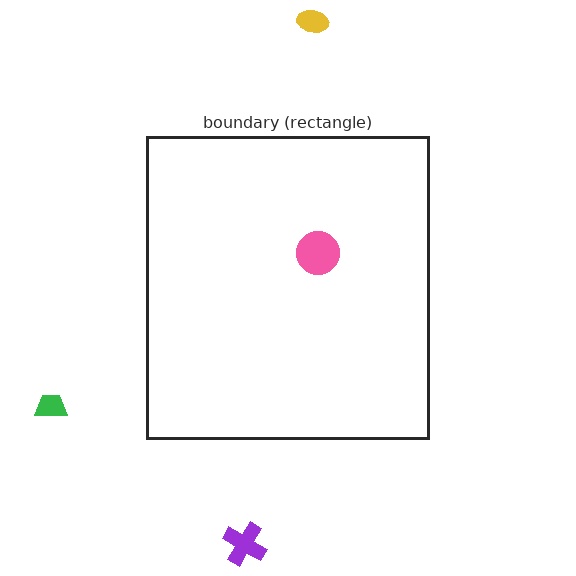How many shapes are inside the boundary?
1 inside, 3 outside.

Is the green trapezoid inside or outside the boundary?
Outside.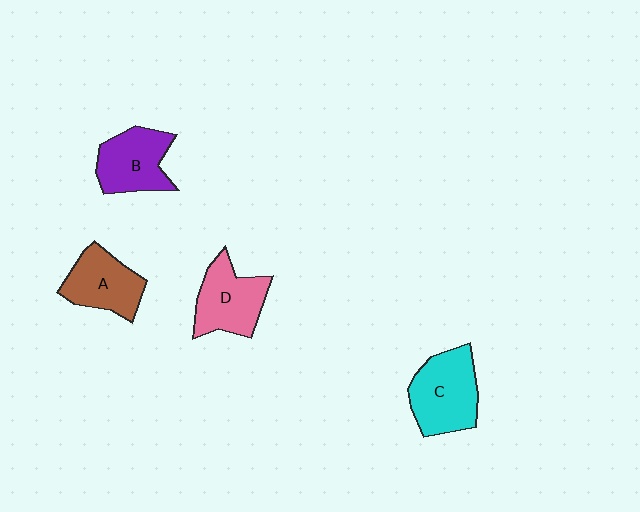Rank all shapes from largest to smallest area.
From largest to smallest: C (cyan), D (pink), B (purple), A (brown).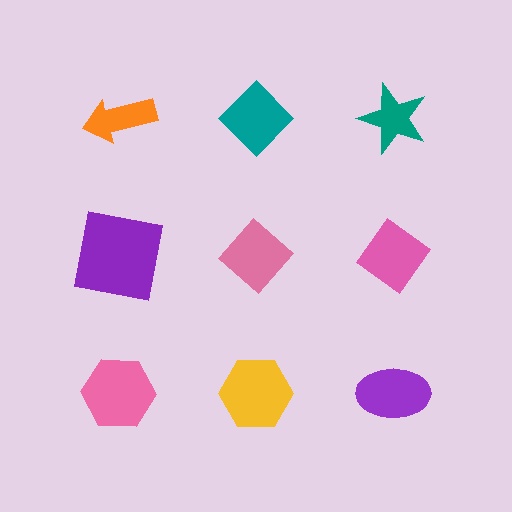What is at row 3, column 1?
A pink hexagon.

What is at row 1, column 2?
A teal diamond.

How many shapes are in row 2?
3 shapes.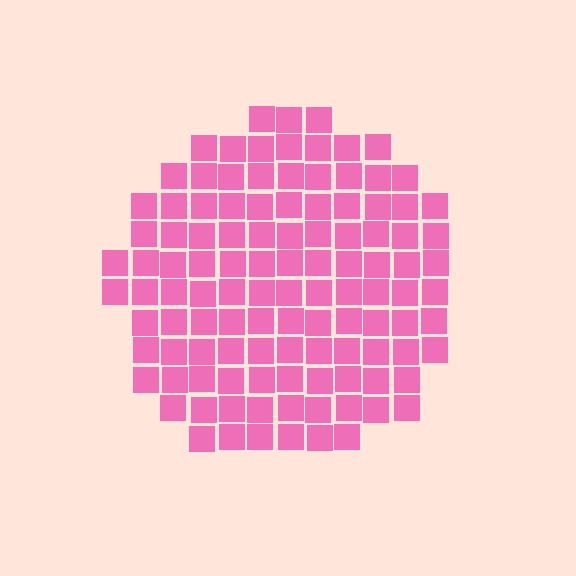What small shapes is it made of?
It is made of small squares.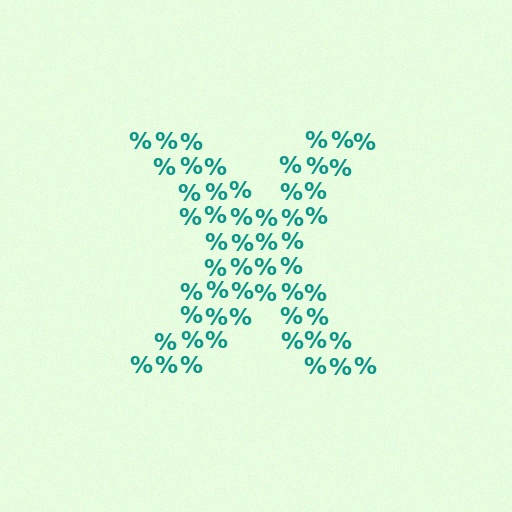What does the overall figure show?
The overall figure shows the letter X.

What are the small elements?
The small elements are percent signs.